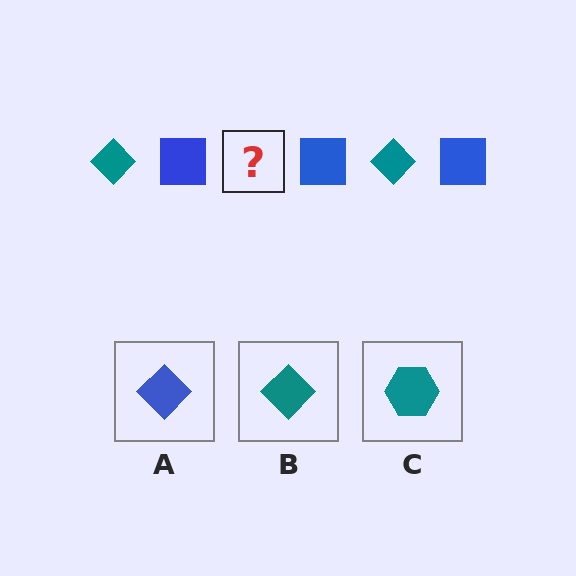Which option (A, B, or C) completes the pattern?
B.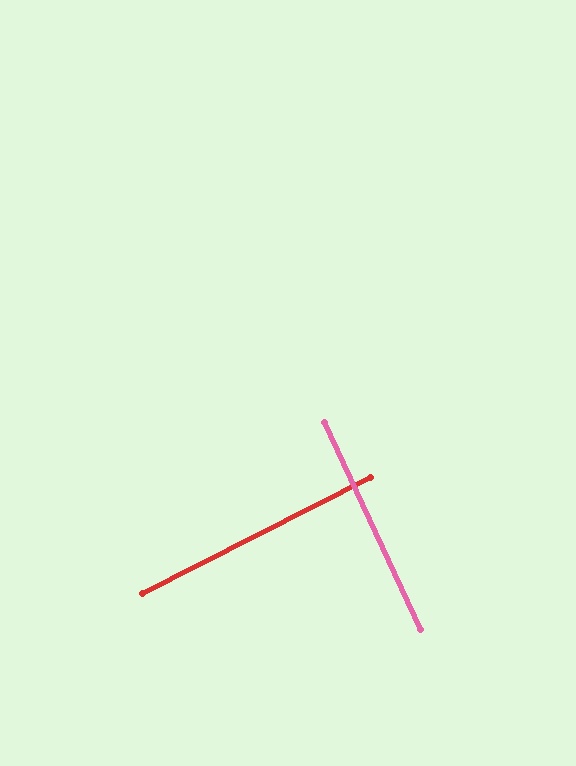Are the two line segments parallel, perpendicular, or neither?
Perpendicular — they meet at approximately 88°.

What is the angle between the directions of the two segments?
Approximately 88 degrees.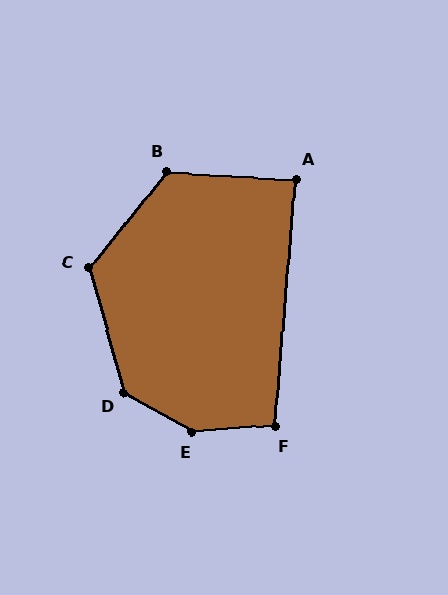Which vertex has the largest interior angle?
E, at approximately 146 degrees.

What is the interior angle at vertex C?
Approximately 126 degrees (obtuse).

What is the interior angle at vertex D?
Approximately 136 degrees (obtuse).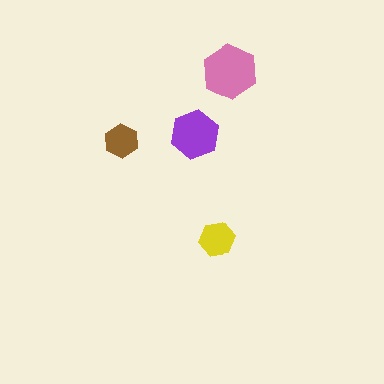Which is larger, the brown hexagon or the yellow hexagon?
The yellow one.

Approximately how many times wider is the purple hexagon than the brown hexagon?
About 1.5 times wider.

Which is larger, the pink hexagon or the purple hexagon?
The pink one.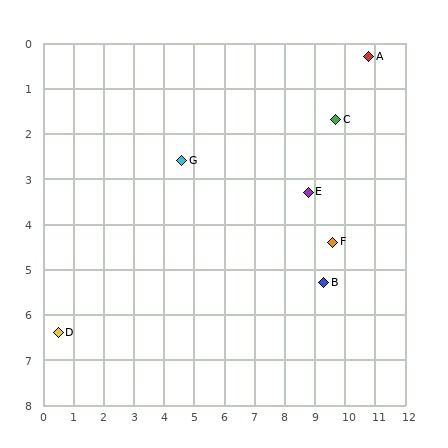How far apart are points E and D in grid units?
Points E and D are about 8.9 grid units apart.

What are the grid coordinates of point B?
Point B is at approximately (9.3, 5.3).